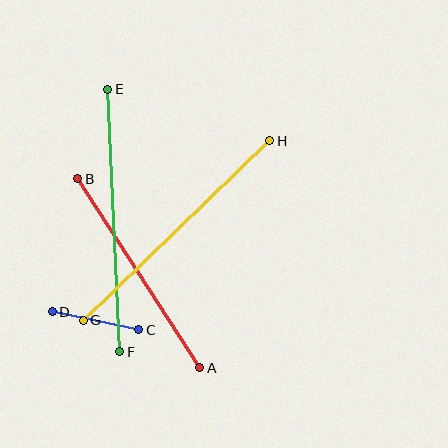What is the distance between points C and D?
The distance is approximately 88 pixels.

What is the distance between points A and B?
The distance is approximately 225 pixels.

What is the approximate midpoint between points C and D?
The midpoint is at approximately (96, 321) pixels.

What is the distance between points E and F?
The distance is approximately 263 pixels.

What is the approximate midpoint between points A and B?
The midpoint is at approximately (139, 273) pixels.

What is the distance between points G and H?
The distance is approximately 259 pixels.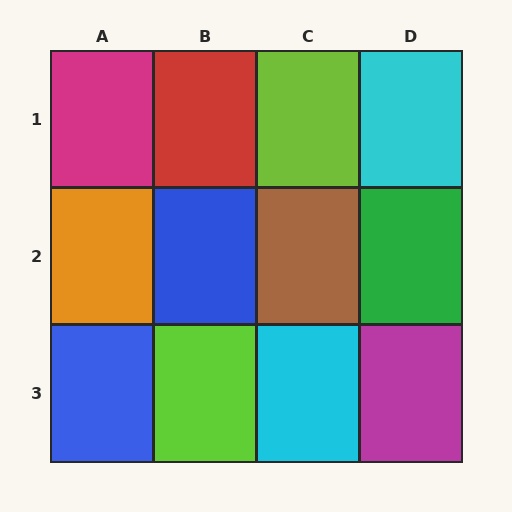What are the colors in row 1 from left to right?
Magenta, red, lime, cyan.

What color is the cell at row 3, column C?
Cyan.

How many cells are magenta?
2 cells are magenta.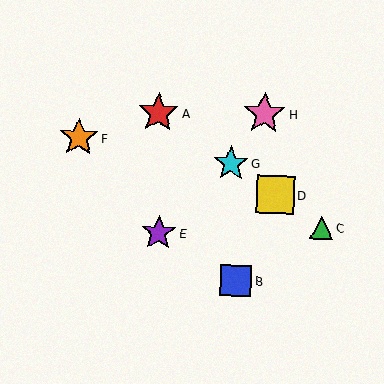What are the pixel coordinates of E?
Object E is at (159, 233).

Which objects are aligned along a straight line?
Objects A, C, D, G are aligned along a straight line.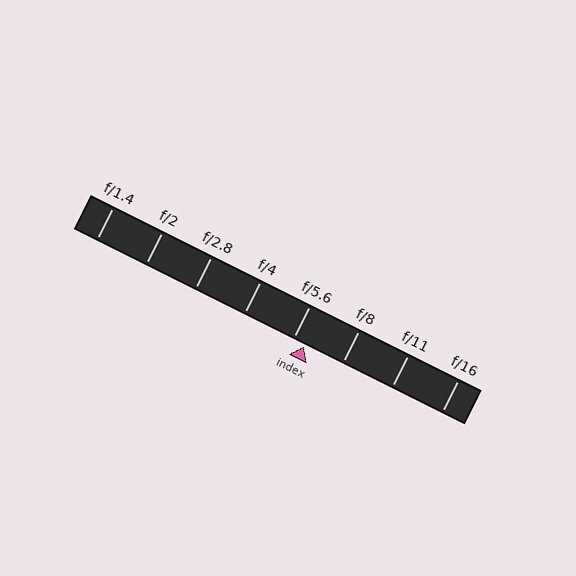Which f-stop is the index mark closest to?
The index mark is closest to f/5.6.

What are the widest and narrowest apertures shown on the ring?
The widest aperture shown is f/1.4 and the narrowest is f/16.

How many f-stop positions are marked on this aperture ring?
There are 8 f-stop positions marked.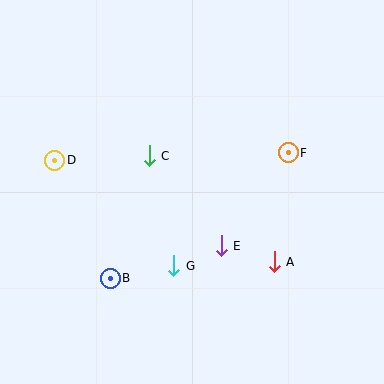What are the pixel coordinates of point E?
Point E is at (221, 246).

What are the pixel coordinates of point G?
Point G is at (174, 266).